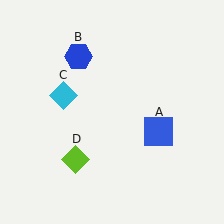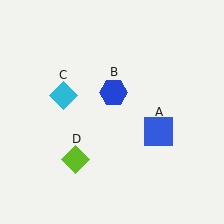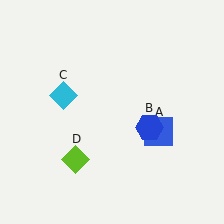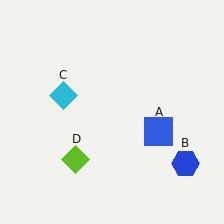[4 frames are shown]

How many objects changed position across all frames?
1 object changed position: blue hexagon (object B).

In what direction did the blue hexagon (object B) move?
The blue hexagon (object B) moved down and to the right.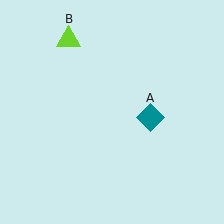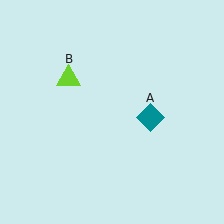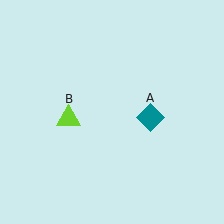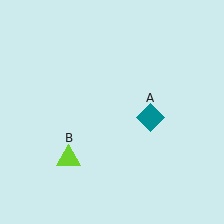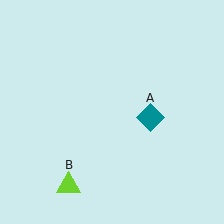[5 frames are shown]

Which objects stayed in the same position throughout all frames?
Teal diamond (object A) remained stationary.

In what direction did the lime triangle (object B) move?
The lime triangle (object B) moved down.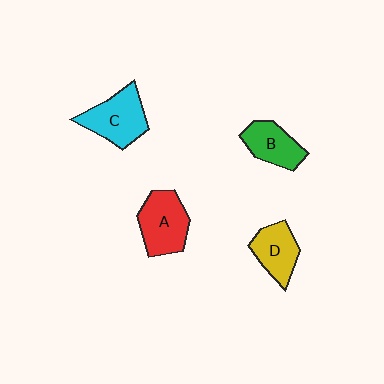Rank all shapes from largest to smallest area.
From largest to smallest: C (cyan), A (red), D (yellow), B (green).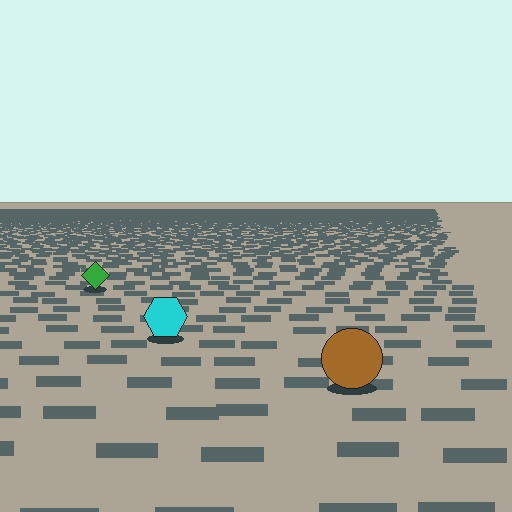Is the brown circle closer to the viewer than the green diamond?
Yes. The brown circle is closer — you can tell from the texture gradient: the ground texture is coarser near it.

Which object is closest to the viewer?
The brown circle is closest. The texture marks near it are larger and more spread out.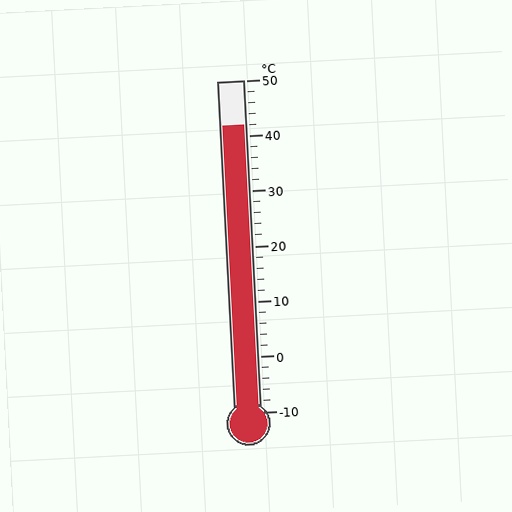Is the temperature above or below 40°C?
The temperature is above 40°C.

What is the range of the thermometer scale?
The thermometer scale ranges from -10°C to 50°C.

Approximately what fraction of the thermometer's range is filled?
The thermometer is filled to approximately 85% of its range.